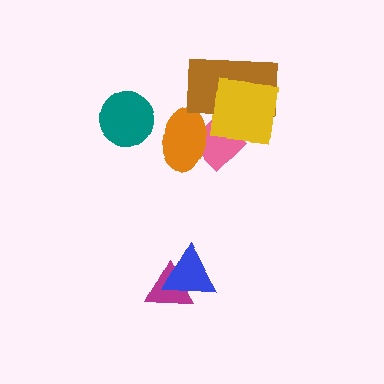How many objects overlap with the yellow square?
3 objects overlap with the yellow square.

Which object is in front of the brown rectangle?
The yellow square is in front of the brown rectangle.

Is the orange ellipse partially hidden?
Yes, it is partially covered by another shape.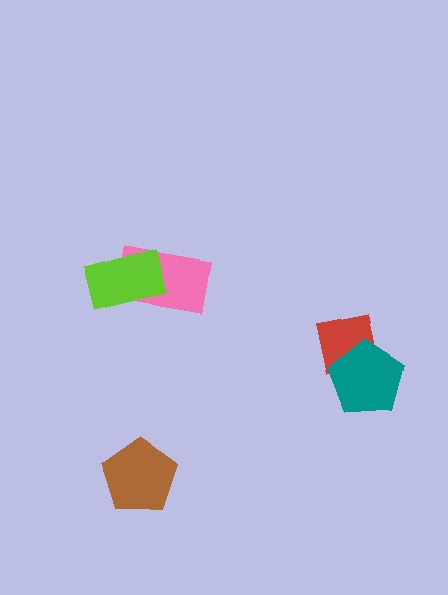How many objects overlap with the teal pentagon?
1 object overlaps with the teal pentagon.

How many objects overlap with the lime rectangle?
1 object overlaps with the lime rectangle.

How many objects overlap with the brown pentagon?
0 objects overlap with the brown pentagon.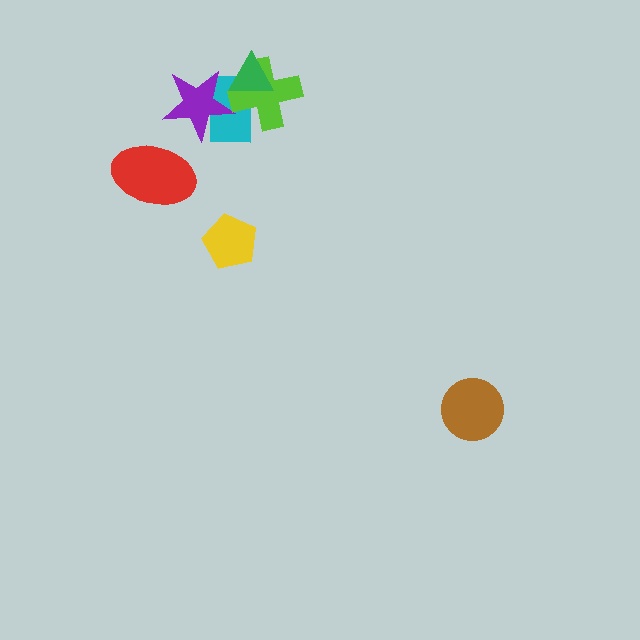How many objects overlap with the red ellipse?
0 objects overlap with the red ellipse.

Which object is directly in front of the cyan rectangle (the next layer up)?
The purple star is directly in front of the cyan rectangle.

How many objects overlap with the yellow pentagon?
0 objects overlap with the yellow pentagon.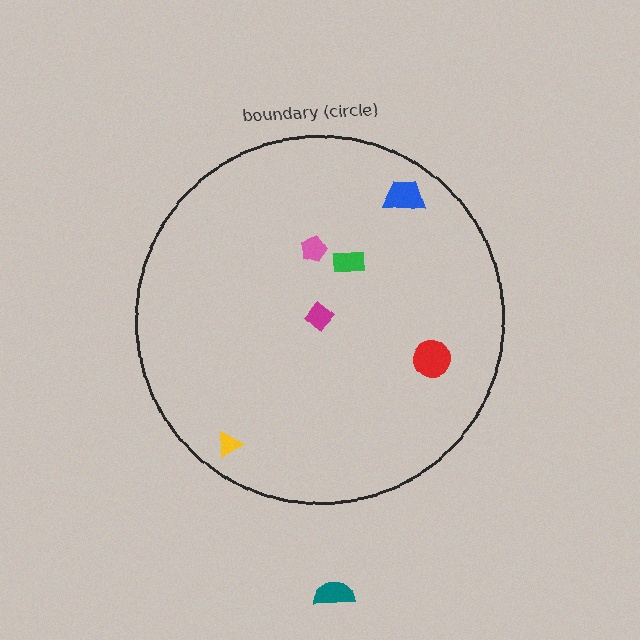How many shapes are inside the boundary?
6 inside, 1 outside.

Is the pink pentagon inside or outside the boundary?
Inside.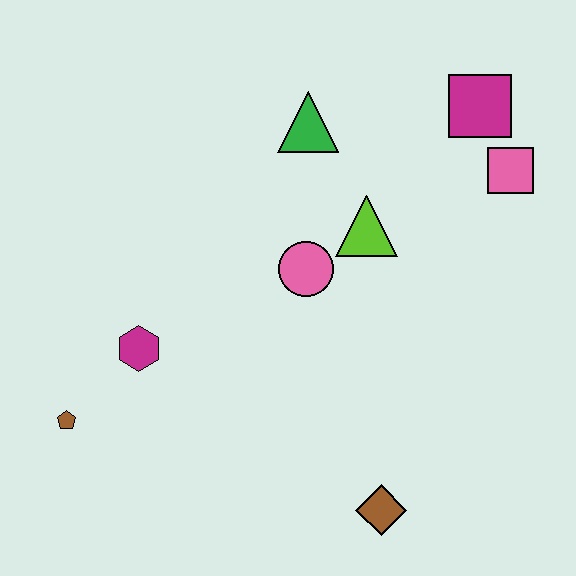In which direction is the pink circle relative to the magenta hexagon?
The pink circle is to the right of the magenta hexagon.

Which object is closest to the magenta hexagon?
The brown pentagon is closest to the magenta hexagon.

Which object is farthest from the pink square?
The brown pentagon is farthest from the pink square.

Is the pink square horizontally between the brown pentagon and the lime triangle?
No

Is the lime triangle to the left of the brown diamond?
Yes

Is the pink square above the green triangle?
No